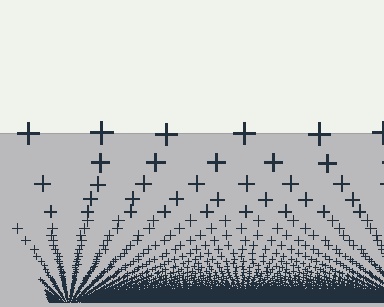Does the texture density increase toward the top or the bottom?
Density increases toward the bottom.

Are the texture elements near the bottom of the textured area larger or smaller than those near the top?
Smaller. The gradient is inverted — elements near the bottom are smaller and denser.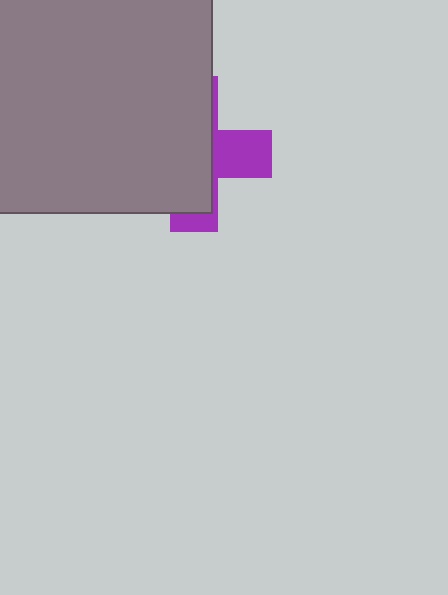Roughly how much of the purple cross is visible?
A small part of it is visible (roughly 32%).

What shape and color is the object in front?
The object in front is a gray square.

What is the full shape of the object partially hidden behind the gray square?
The partially hidden object is a purple cross.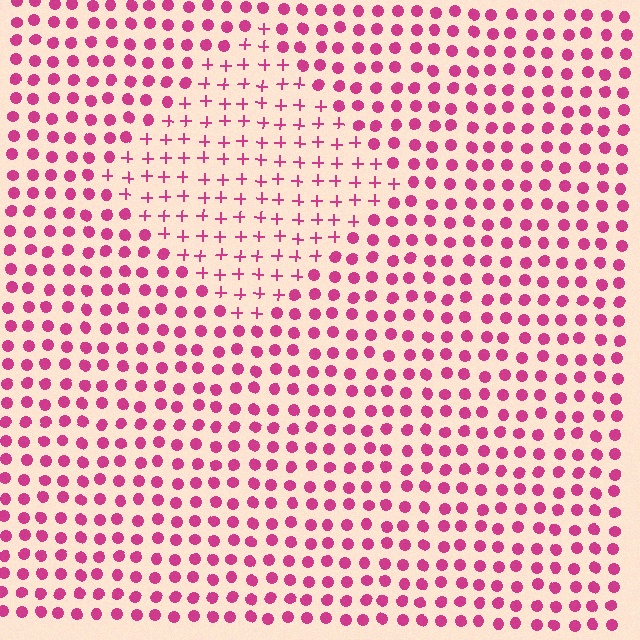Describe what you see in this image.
The image is filled with small magenta elements arranged in a uniform grid. A diamond-shaped region contains plus signs, while the surrounding area contains circles. The boundary is defined purely by the change in element shape.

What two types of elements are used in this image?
The image uses plus signs inside the diamond region and circles outside it.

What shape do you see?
I see a diamond.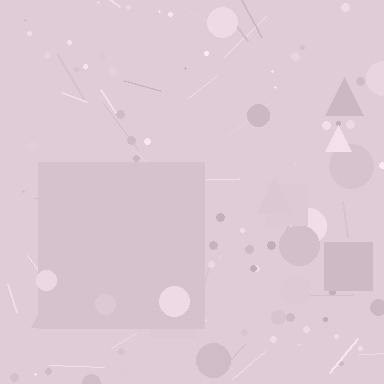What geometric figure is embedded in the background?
A square is embedded in the background.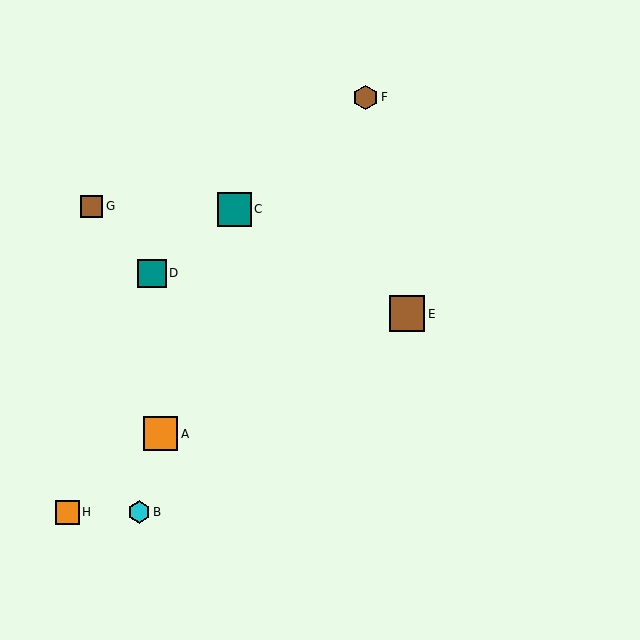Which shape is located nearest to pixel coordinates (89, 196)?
The brown square (labeled G) at (92, 206) is nearest to that location.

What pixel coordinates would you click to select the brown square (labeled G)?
Click at (92, 206) to select the brown square G.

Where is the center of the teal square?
The center of the teal square is at (234, 209).